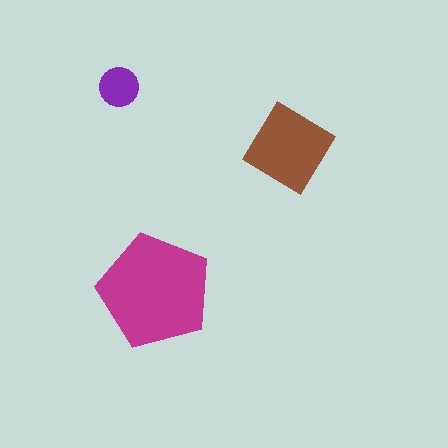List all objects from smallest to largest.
The purple circle, the brown diamond, the magenta pentagon.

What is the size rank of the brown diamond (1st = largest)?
2nd.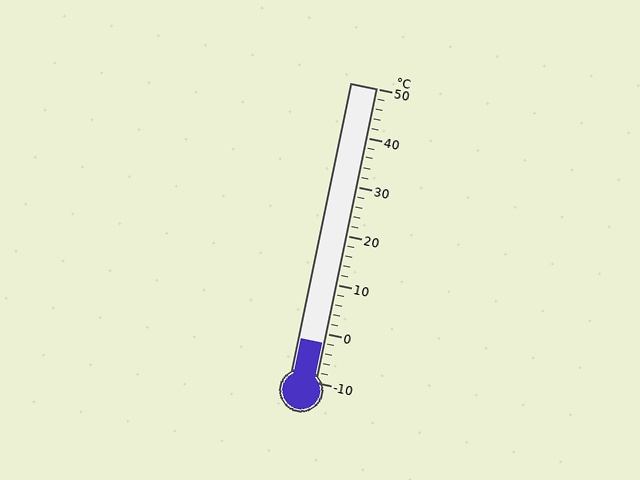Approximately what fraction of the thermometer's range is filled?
The thermometer is filled to approximately 15% of its range.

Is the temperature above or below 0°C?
The temperature is below 0°C.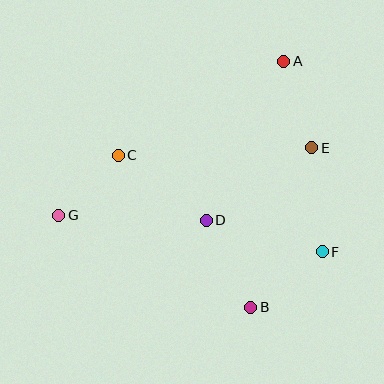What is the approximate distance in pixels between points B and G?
The distance between B and G is approximately 213 pixels.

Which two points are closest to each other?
Points C and G are closest to each other.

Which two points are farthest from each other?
Points A and G are farthest from each other.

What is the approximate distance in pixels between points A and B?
The distance between A and B is approximately 248 pixels.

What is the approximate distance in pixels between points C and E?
The distance between C and E is approximately 194 pixels.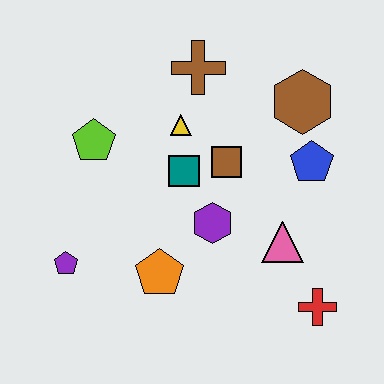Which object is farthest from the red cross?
The lime pentagon is farthest from the red cross.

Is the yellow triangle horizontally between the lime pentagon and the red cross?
Yes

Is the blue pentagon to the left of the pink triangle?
No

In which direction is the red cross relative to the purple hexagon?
The red cross is to the right of the purple hexagon.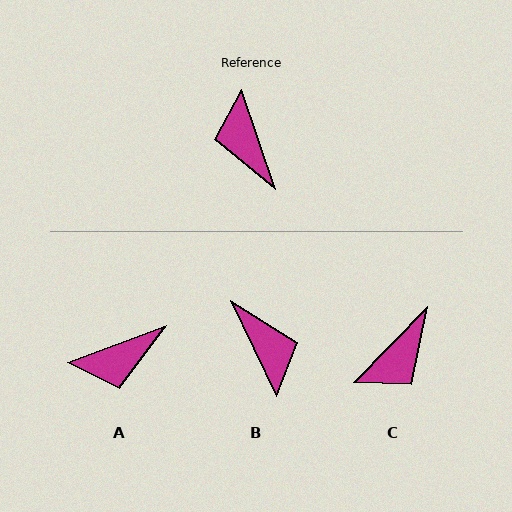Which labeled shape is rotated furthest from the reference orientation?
B, about 173 degrees away.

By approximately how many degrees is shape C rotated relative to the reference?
Approximately 117 degrees counter-clockwise.